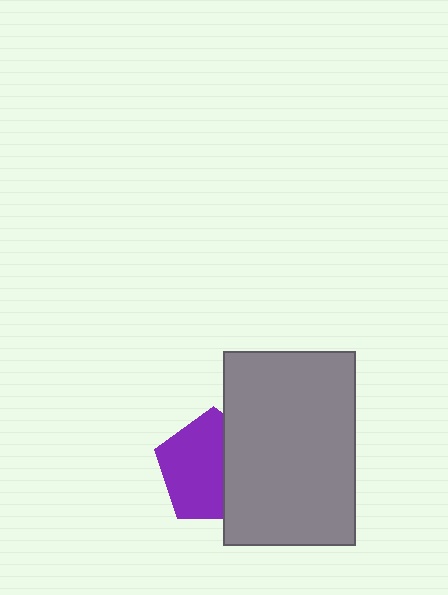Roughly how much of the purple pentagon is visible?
About half of it is visible (roughly 62%).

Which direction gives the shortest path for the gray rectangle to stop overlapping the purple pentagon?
Moving right gives the shortest separation.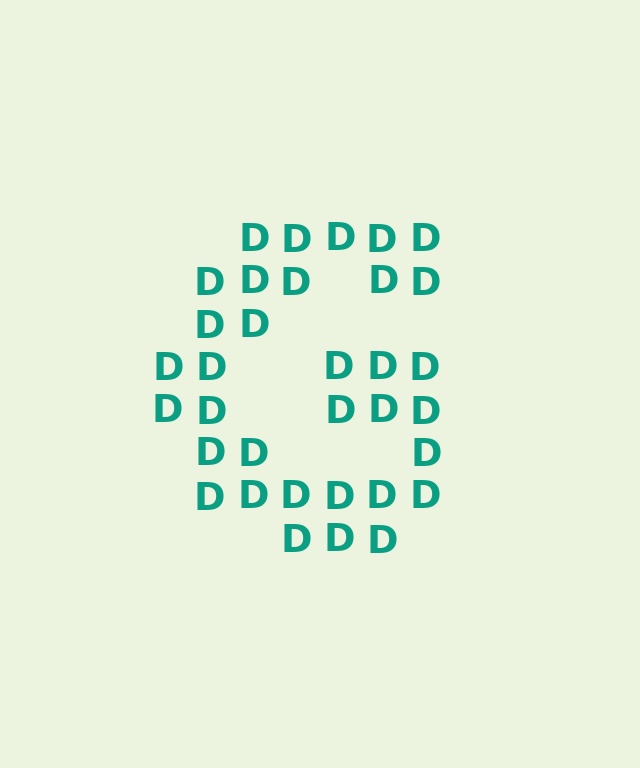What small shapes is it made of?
It is made of small letter D's.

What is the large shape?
The large shape is the letter G.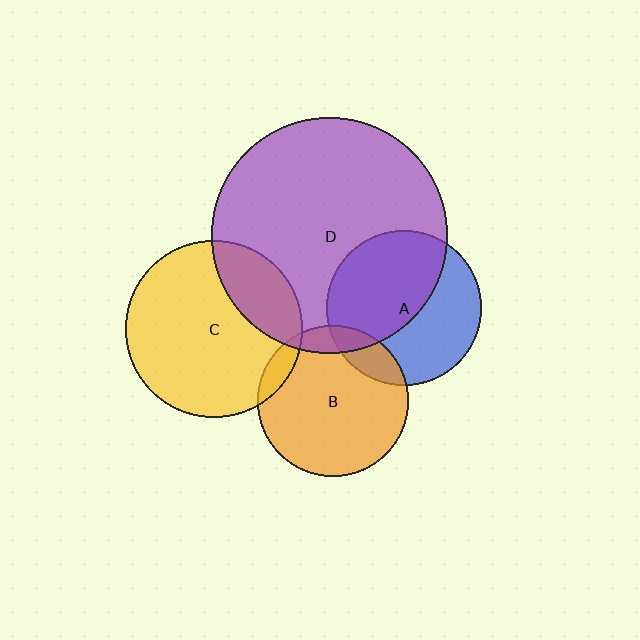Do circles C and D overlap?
Yes.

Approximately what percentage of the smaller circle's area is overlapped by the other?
Approximately 25%.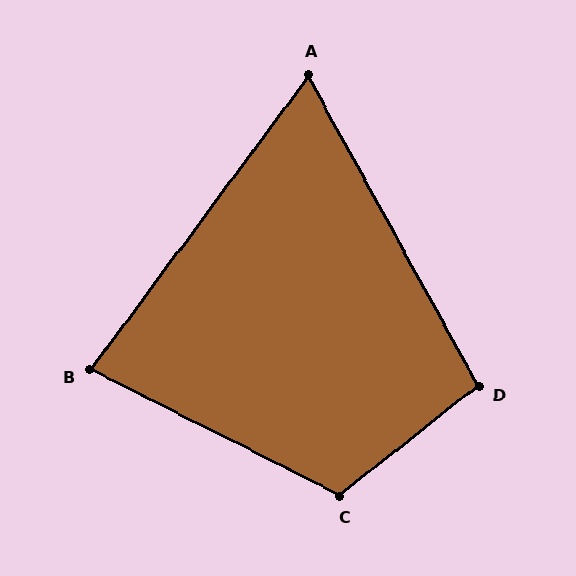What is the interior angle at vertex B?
Approximately 80 degrees (acute).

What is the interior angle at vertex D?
Approximately 100 degrees (obtuse).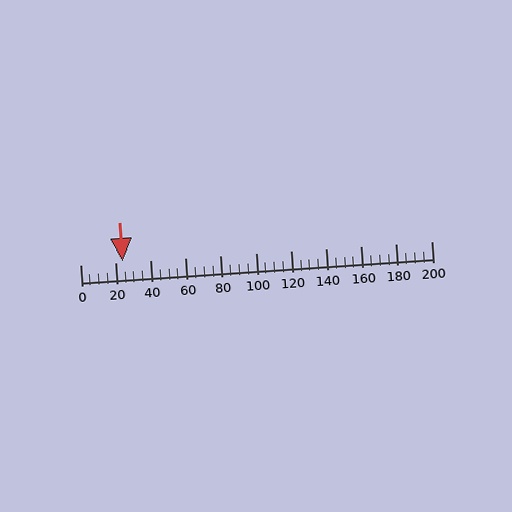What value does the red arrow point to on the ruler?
The red arrow points to approximately 24.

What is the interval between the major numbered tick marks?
The major tick marks are spaced 20 units apart.